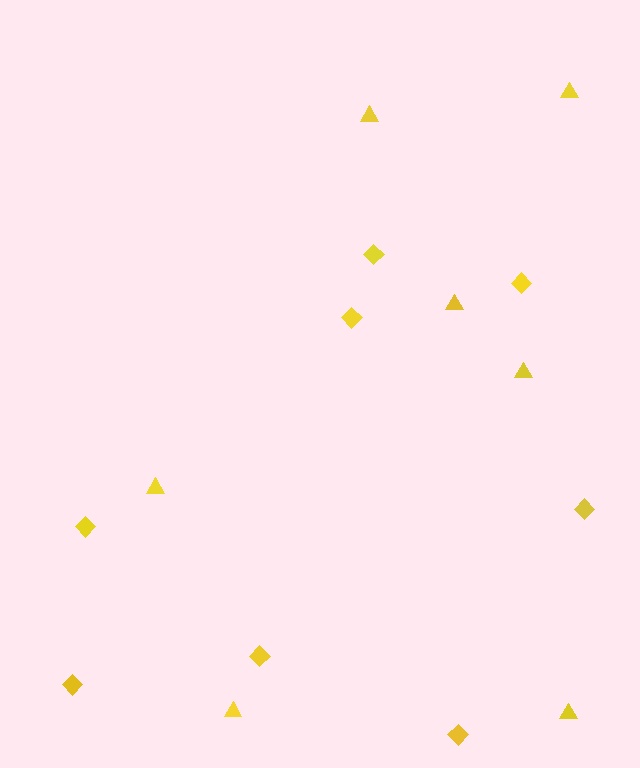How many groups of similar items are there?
There are 2 groups: one group of diamonds (8) and one group of triangles (7).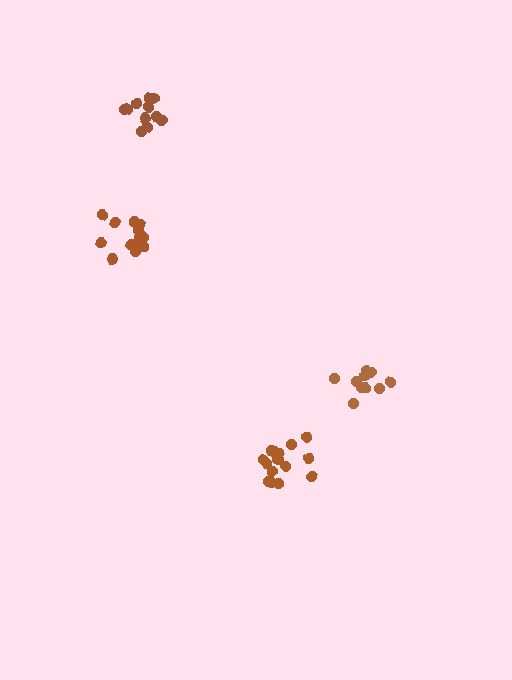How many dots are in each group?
Group 1: 15 dots, Group 2: 12 dots, Group 3: 14 dots, Group 4: 11 dots (52 total).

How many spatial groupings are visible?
There are 4 spatial groupings.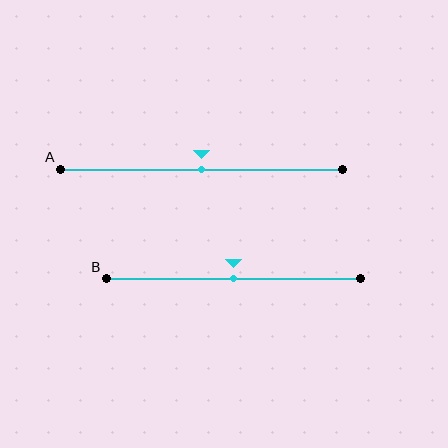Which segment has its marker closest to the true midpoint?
Segment A has its marker closest to the true midpoint.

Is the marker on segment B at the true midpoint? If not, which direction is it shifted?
Yes, the marker on segment B is at the true midpoint.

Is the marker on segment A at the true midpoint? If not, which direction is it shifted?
Yes, the marker on segment A is at the true midpoint.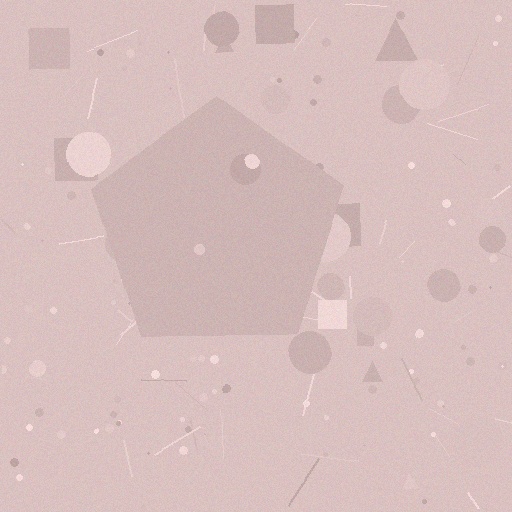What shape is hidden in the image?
A pentagon is hidden in the image.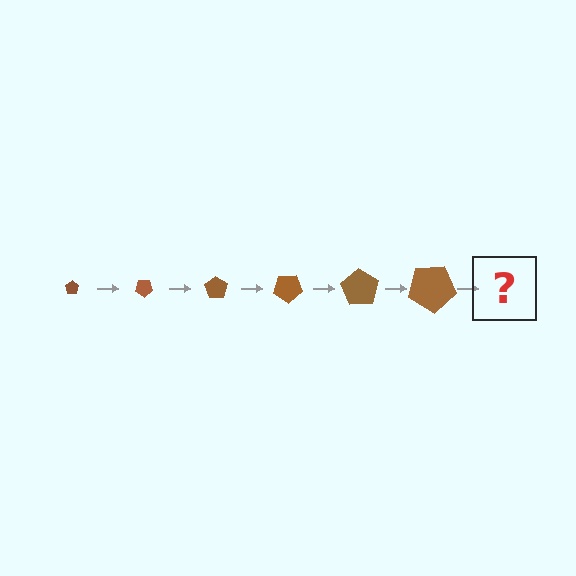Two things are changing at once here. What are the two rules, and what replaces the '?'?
The two rules are that the pentagon grows larger each step and it rotates 35 degrees each step. The '?' should be a pentagon, larger than the previous one and rotated 210 degrees from the start.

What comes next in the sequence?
The next element should be a pentagon, larger than the previous one and rotated 210 degrees from the start.